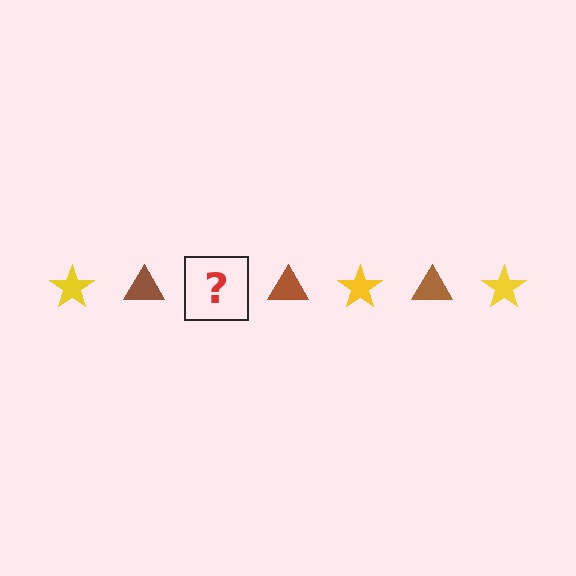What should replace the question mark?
The question mark should be replaced with a yellow star.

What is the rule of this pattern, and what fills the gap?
The rule is that the pattern alternates between yellow star and brown triangle. The gap should be filled with a yellow star.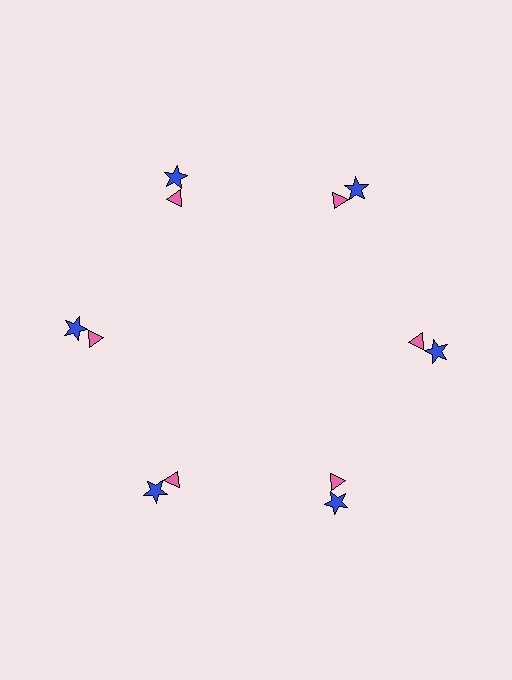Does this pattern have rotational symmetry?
Yes, this pattern has 6-fold rotational symmetry. It looks the same after rotating 60 degrees around the center.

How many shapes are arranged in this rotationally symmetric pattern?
There are 12 shapes, arranged in 6 groups of 2.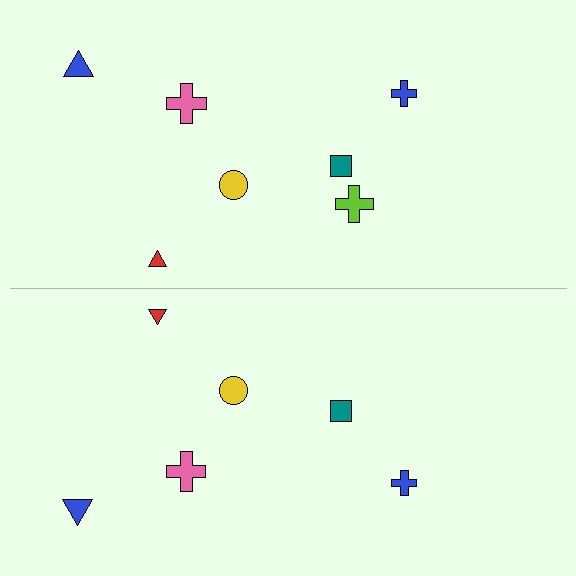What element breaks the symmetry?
A lime cross is missing from the bottom side.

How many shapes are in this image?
There are 13 shapes in this image.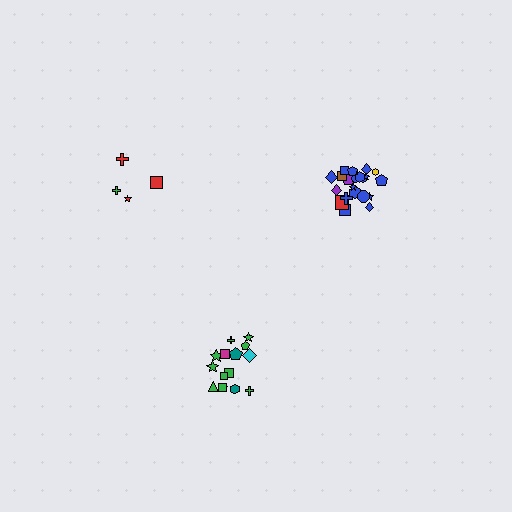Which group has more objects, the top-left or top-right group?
The top-right group.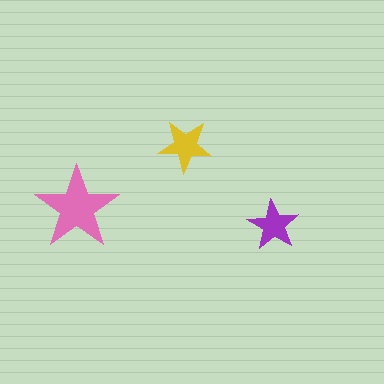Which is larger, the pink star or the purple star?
The pink one.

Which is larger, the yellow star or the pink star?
The pink one.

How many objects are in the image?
There are 3 objects in the image.